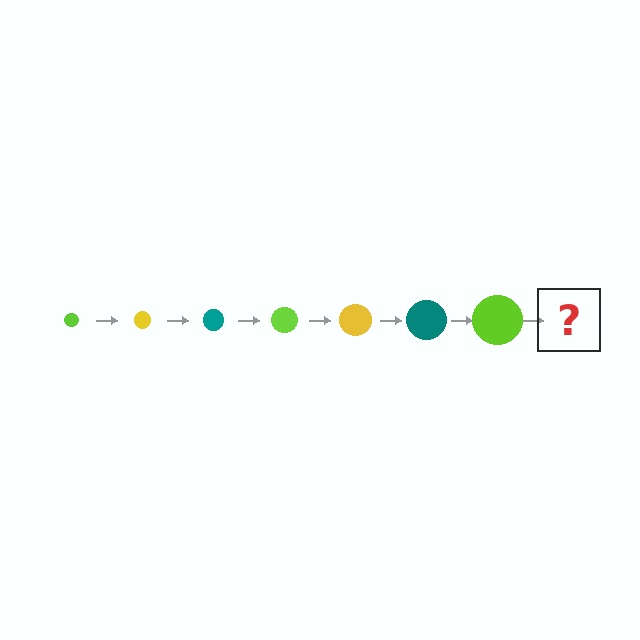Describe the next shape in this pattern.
It should be a yellow circle, larger than the previous one.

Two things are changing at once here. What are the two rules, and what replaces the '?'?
The two rules are that the circle grows larger each step and the color cycles through lime, yellow, and teal. The '?' should be a yellow circle, larger than the previous one.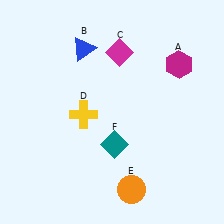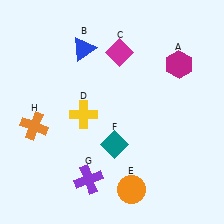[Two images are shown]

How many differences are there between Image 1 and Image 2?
There are 2 differences between the two images.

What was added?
A purple cross (G), an orange cross (H) were added in Image 2.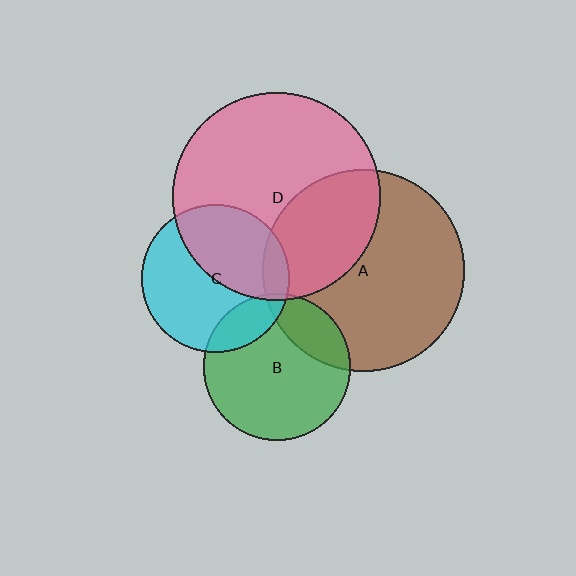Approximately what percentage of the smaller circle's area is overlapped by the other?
Approximately 35%.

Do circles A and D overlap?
Yes.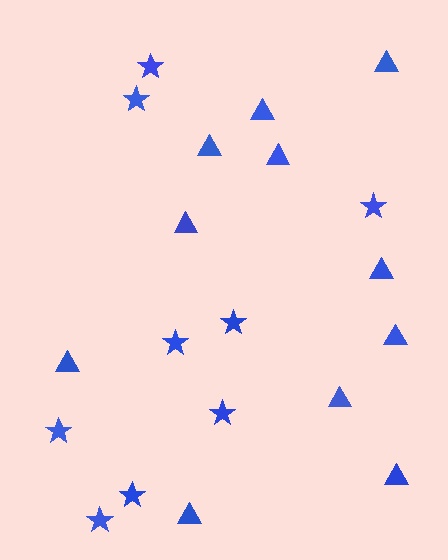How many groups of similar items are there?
There are 2 groups: one group of triangles (11) and one group of stars (9).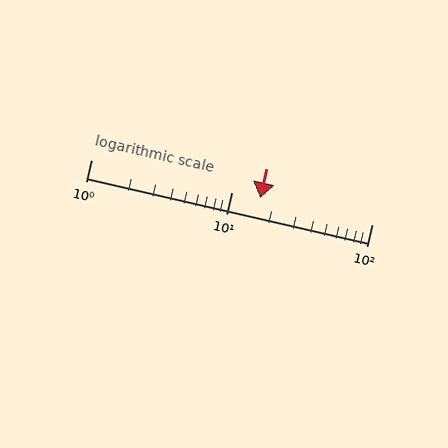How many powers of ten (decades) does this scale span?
The scale spans 2 decades, from 1 to 100.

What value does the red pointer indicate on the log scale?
The pointer indicates approximately 16.